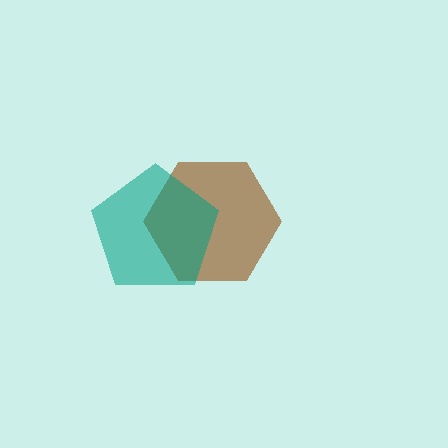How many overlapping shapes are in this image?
There are 2 overlapping shapes in the image.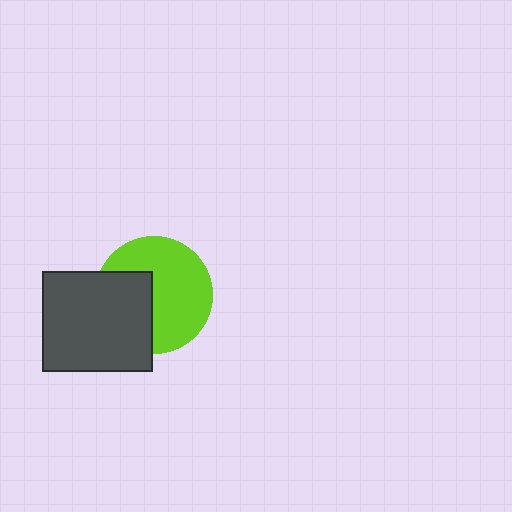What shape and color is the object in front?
The object in front is a dark gray rectangle.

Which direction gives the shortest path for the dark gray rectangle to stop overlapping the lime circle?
Moving left gives the shortest separation.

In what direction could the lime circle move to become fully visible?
The lime circle could move right. That would shift it out from behind the dark gray rectangle entirely.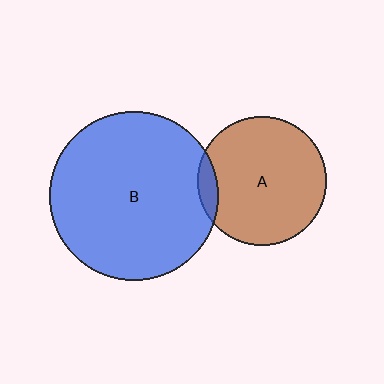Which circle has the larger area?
Circle B (blue).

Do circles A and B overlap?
Yes.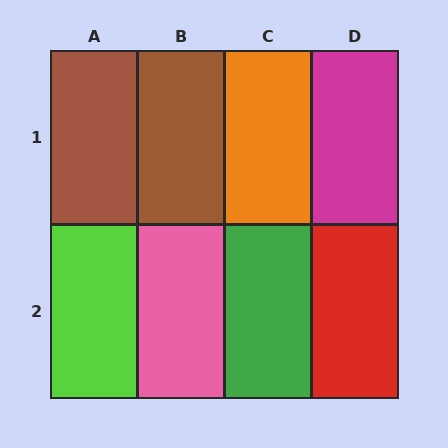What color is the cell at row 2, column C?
Green.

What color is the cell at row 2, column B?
Pink.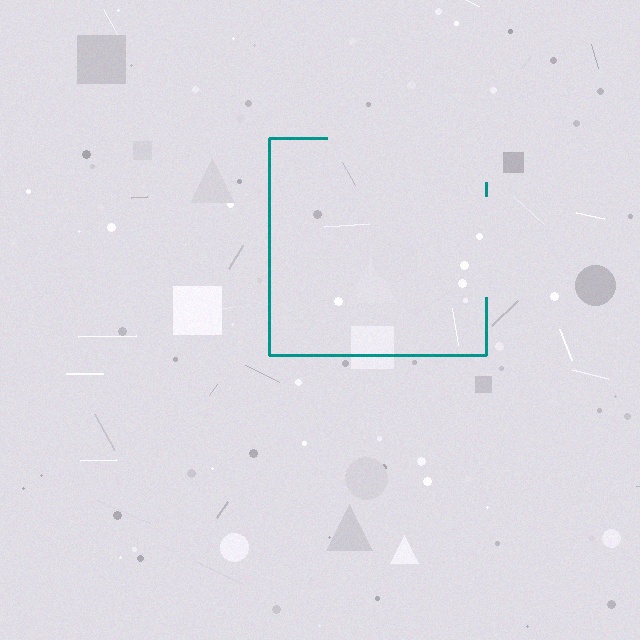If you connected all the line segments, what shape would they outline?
They would outline a square.